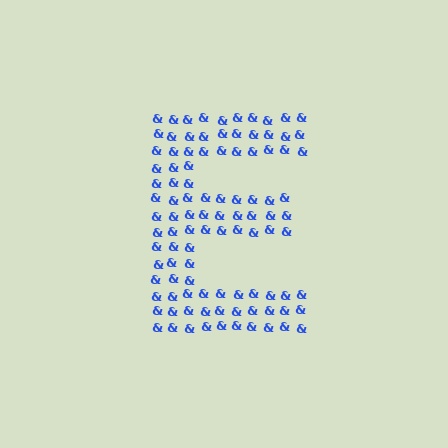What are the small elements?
The small elements are ampersands.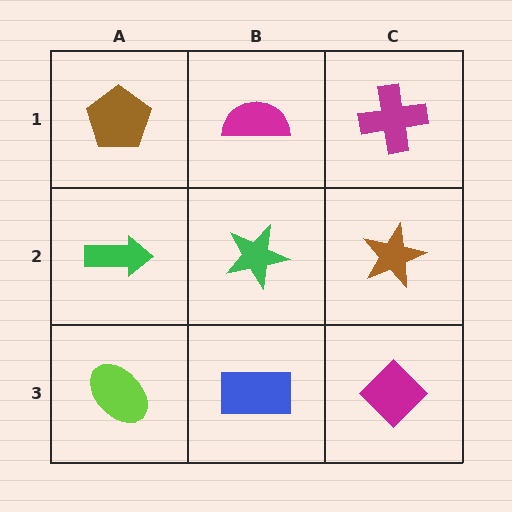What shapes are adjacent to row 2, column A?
A brown pentagon (row 1, column A), a lime ellipse (row 3, column A), a green star (row 2, column B).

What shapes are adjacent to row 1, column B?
A green star (row 2, column B), a brown pentagon (row 1, column A), a magenta cross (row 1, column C).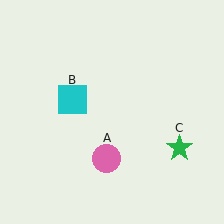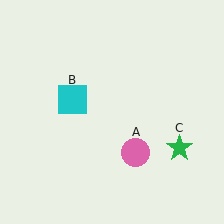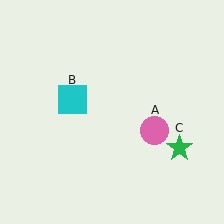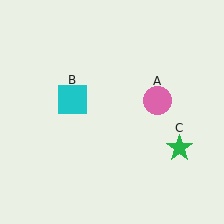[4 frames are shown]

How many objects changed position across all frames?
1 object changed position: pink circle (object A).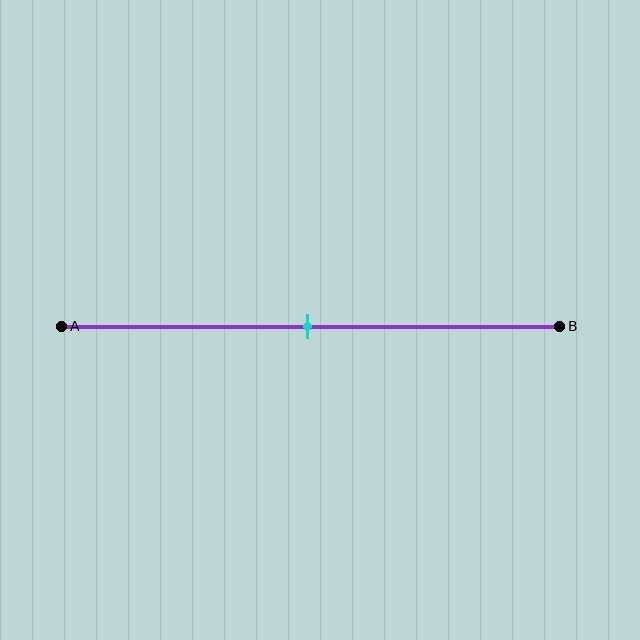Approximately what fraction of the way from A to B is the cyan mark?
The cyan mark is approximately 50% of the way from A to B.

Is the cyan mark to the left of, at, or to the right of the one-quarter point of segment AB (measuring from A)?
The cyan mark is to the right of the one-quarter point of segment AB.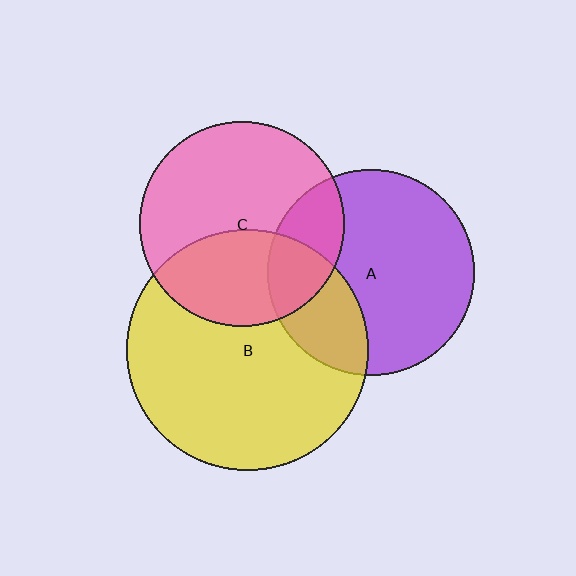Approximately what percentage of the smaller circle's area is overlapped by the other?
Approximately 25%.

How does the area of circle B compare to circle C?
Approximately 1.4 times.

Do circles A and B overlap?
Yes.